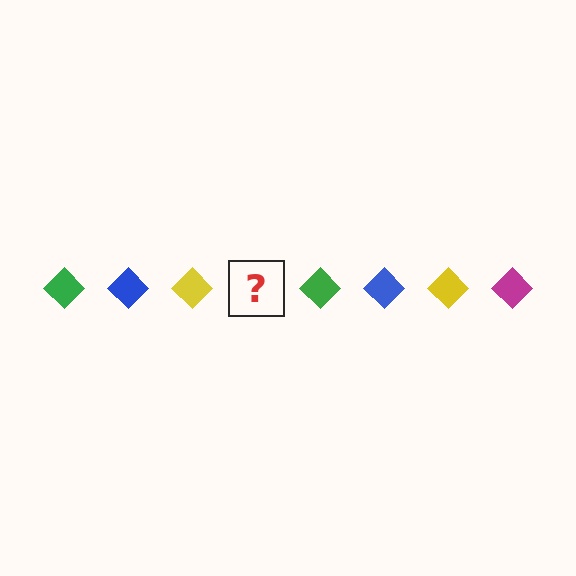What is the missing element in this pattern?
The missing element is a magenta diamond.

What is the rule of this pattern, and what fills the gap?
The rule is that the pattern cycles through green, blue, yellow, magenta diamonds. The gap should be filled with a magenta diamond.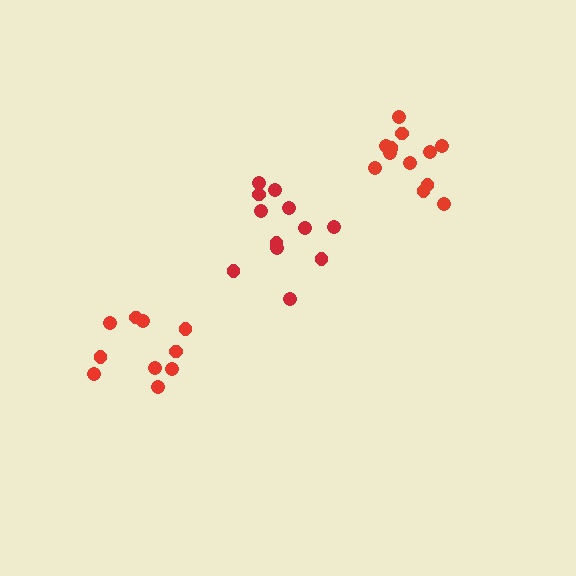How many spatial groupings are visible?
There are 3 spatial groupings.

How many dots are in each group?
Group 1: 12 dots, Group 2: 12 dots, Group 3: 10 dots (34 total).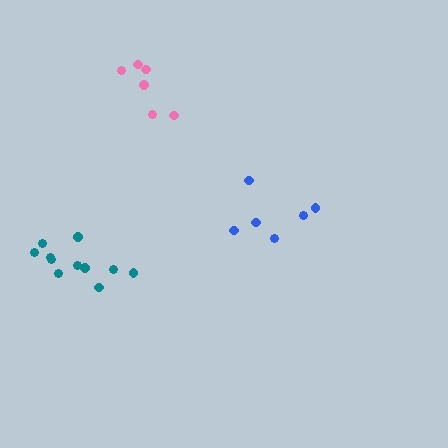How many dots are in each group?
Group 1: 6 dots, Group 2: 6 dots, Group 3: 11 dots (23 total).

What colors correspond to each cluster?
The clusters are colored: blue, pink, teal.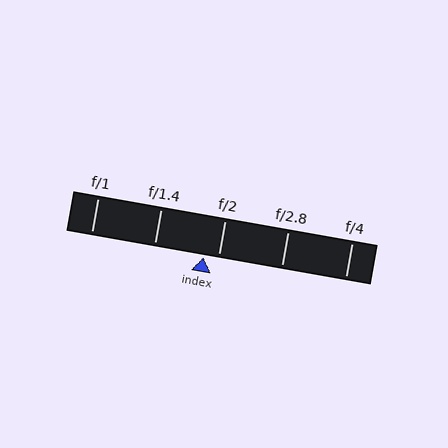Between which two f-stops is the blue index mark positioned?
The index mark is between f/1.4 and f/2.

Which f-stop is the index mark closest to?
The index mark is closest to f/2.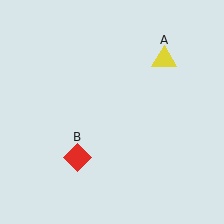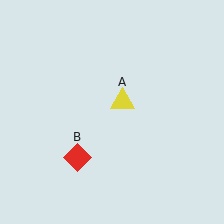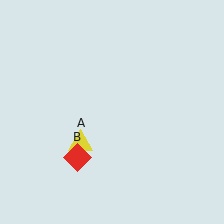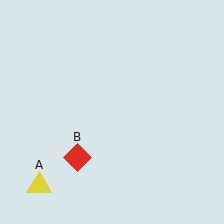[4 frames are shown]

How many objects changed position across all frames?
1 object changed position: yellow triangle (object A).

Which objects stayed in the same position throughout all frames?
Red diamond (object B) remained stationary.